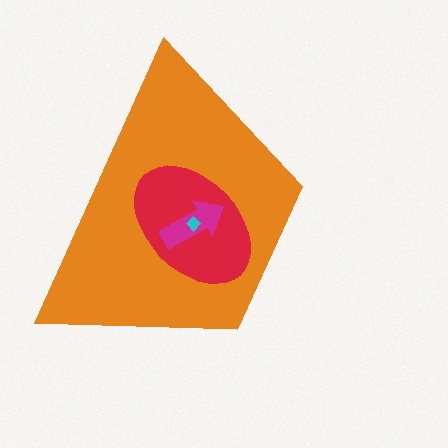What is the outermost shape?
The orange trapezoid.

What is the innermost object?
The cyan diamond.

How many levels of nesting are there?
4.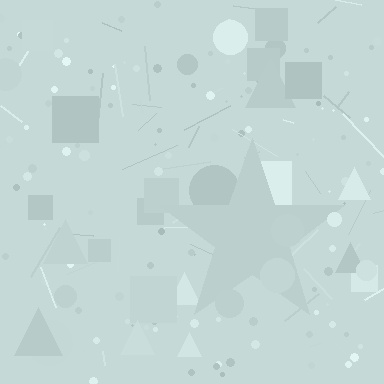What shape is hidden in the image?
A star is hidden in the image.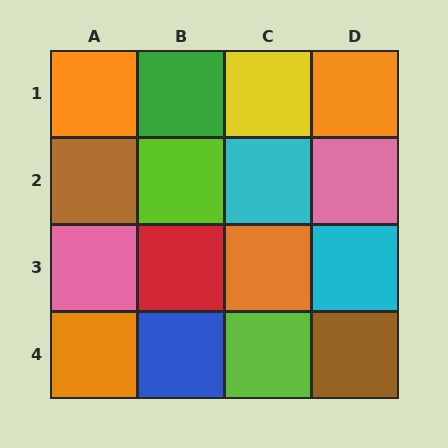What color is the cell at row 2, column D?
Pink.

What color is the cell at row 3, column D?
Cyan.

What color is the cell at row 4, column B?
Blue.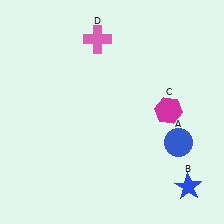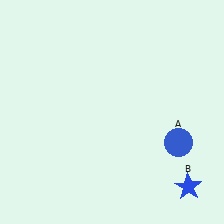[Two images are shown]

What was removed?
The pink cross (D), the magenta hexagon (C) were removed in Image 2.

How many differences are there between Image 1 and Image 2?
There are 2 differences between the two images.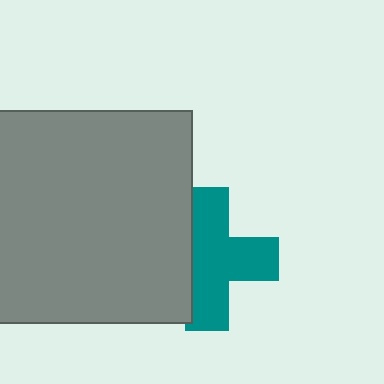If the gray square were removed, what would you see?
You would see the complete teal cross.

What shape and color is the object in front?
The object in front is a gray square.